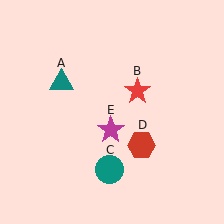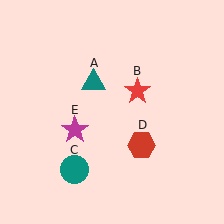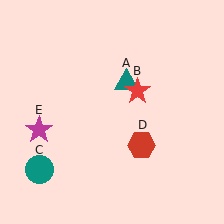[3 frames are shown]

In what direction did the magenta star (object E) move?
The magenta star (object E) moved left.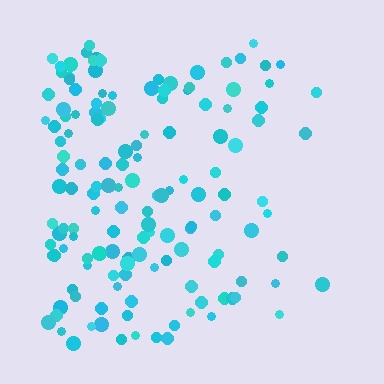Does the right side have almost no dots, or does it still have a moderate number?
Still a moderate number, just noticeably fewer than the left.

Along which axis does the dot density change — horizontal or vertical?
Horizontal.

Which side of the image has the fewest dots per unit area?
The right.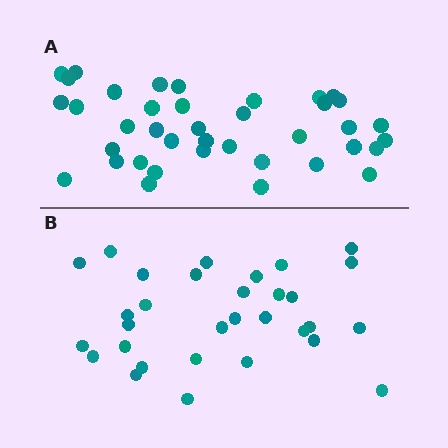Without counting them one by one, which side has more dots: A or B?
Region A (the top region) has more dots.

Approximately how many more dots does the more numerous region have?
Region A has roughly 8 or so more dots than region B.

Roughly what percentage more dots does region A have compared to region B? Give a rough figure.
About 25% more.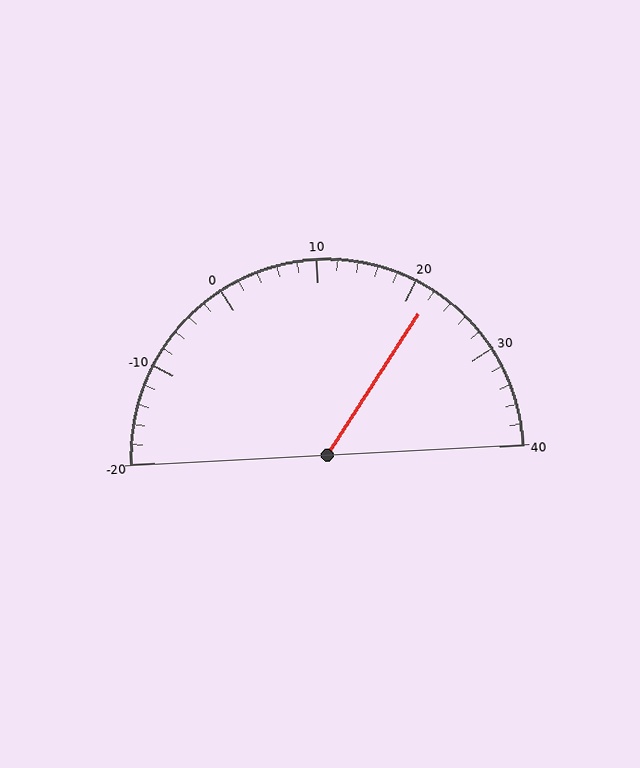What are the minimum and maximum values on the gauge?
The gauge ranges from -20 to 40.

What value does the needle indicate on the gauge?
The needle indicates approximately 22.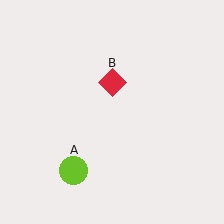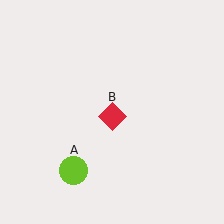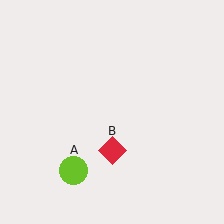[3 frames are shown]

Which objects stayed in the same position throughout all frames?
Lime circle (object A) remained stationary.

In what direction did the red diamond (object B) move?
The red diamond (object B) moved down.